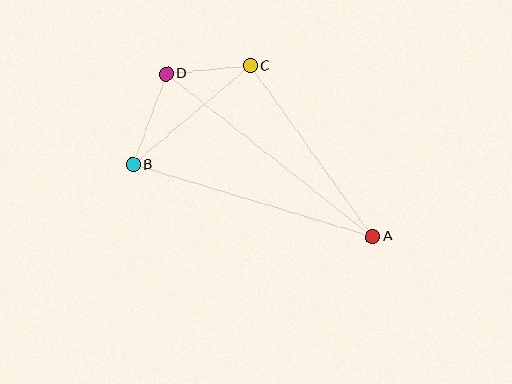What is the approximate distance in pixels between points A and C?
The distance between A and C is approximately 210 pixels.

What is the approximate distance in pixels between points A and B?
The distance between A and B is approximately 250 pixels.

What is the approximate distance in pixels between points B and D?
The distance between B and D is approximately 97 pixels.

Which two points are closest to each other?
Points C and D are closest to each other.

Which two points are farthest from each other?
Points A and D are farthest from each other.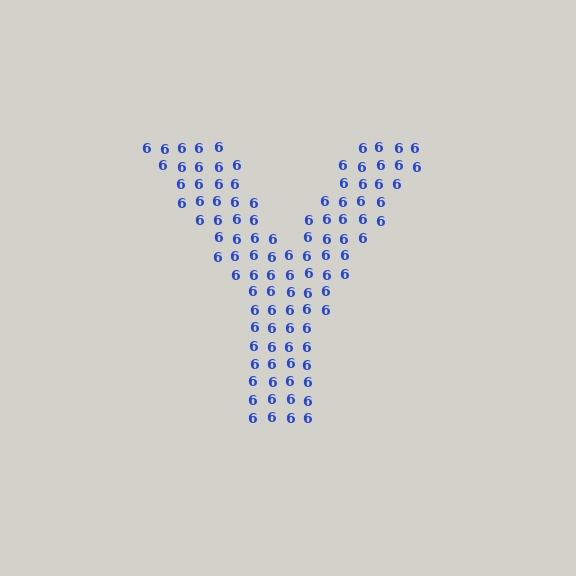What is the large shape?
The large shape is the letter Y.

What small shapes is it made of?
It is made of small digit 6's.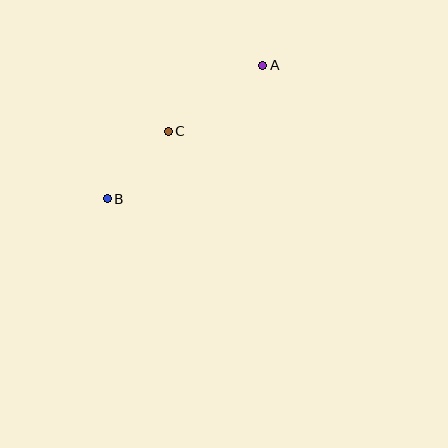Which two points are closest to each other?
Points B and C are closest to each other.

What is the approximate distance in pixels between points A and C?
The distance between A and C is approximately 115 pixels.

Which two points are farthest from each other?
Points A and B are farthest from each other.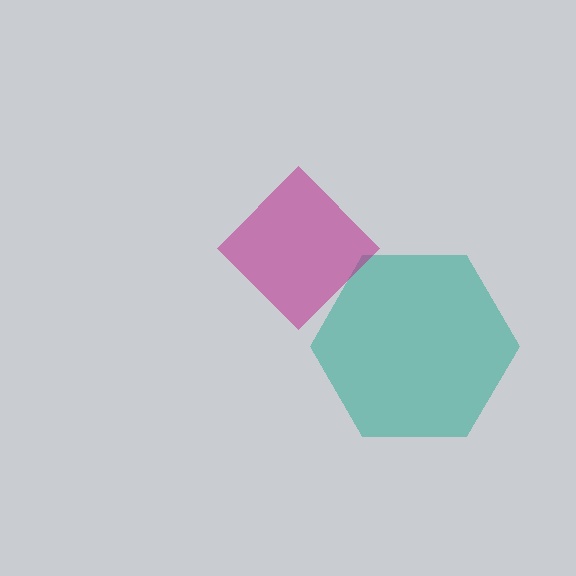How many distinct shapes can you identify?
There are 2 distinct shapes: a teal hexagon, a magenta diamond.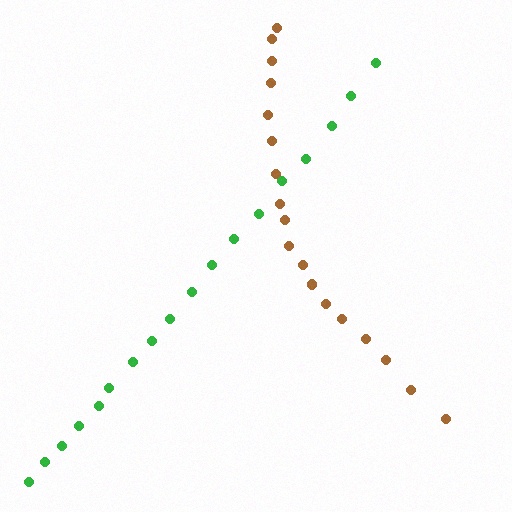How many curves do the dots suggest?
There are 2 distinct paths.